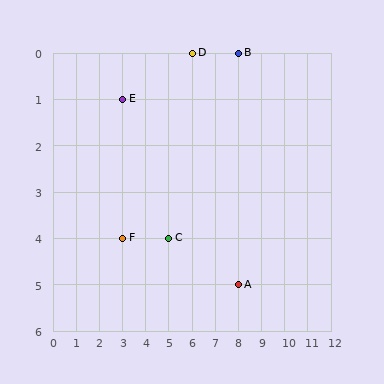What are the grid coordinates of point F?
Point F is at grid coordinates (3, 4).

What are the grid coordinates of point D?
Point D is at grid coordinates (6, 0).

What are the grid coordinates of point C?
Point C is at grid coordinates (5, 4).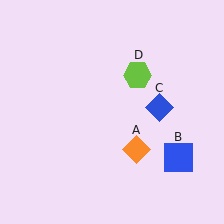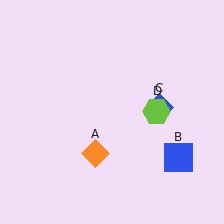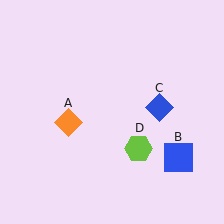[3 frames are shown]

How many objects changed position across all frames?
2 objects changed position: orange diamond (object A), lime hexagon (object D).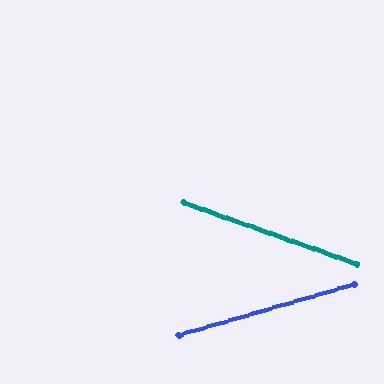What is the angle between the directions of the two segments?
Approximately 36 degrees.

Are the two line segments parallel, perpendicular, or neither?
Neither parallel nor perpendicular — they differ by about 36°.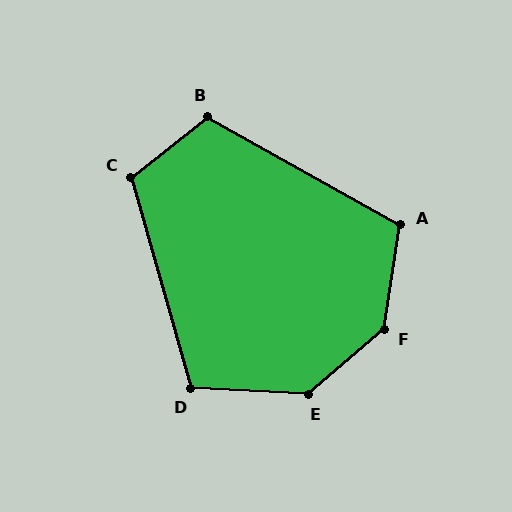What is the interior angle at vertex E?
Approximately 137 degrees (obtuse).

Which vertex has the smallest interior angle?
D, at approximately 109 degrees.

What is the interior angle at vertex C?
Approximately 113 degrees (obtuse).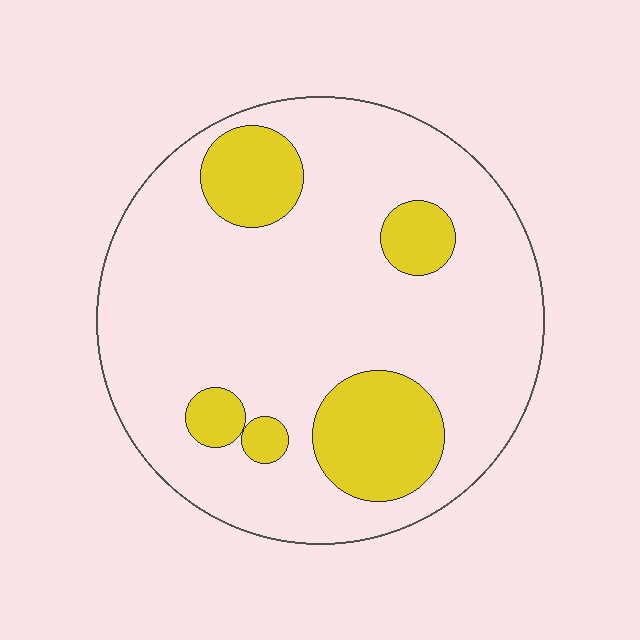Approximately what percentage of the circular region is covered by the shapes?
Approximately 20%.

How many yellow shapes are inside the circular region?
5.